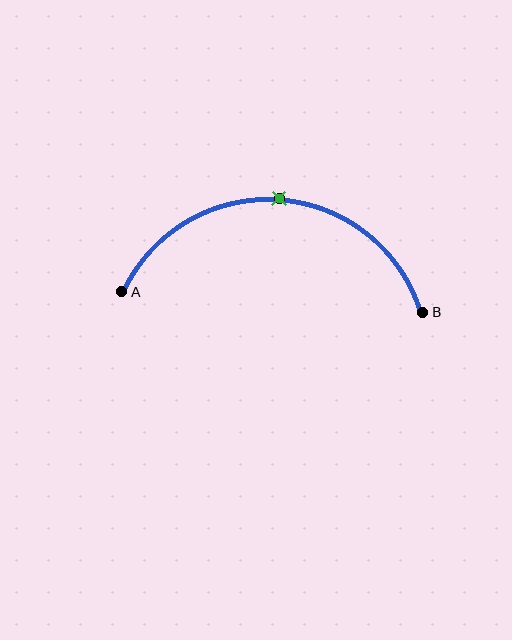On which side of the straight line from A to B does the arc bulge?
The arc bulges above the straight line connecting A and B.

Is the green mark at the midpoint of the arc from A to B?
Yes. The green mark lies on the arc at equal arc-length from both A and B — it is the arc midpoint.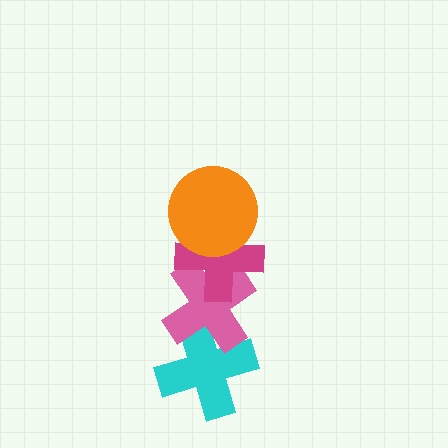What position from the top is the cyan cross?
The cyan cross is 4th from the top.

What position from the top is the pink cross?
The pink cross is 3rd from the top.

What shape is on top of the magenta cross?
The orange circle is on top of the magenta cross.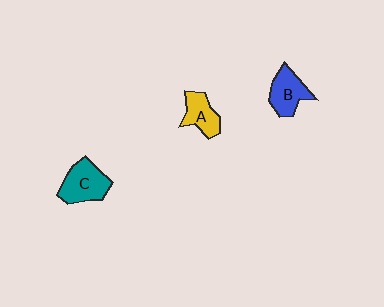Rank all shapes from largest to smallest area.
From largest to smallest: C (teal), B (blue), A (yellow).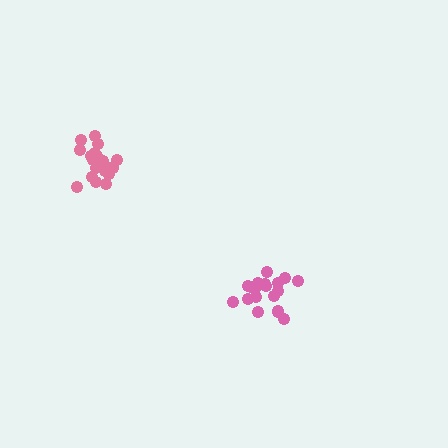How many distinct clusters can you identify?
There are 2 distinct clusters.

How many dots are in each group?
Group 1: 19 dots, Group 2: 18 dots (37 total).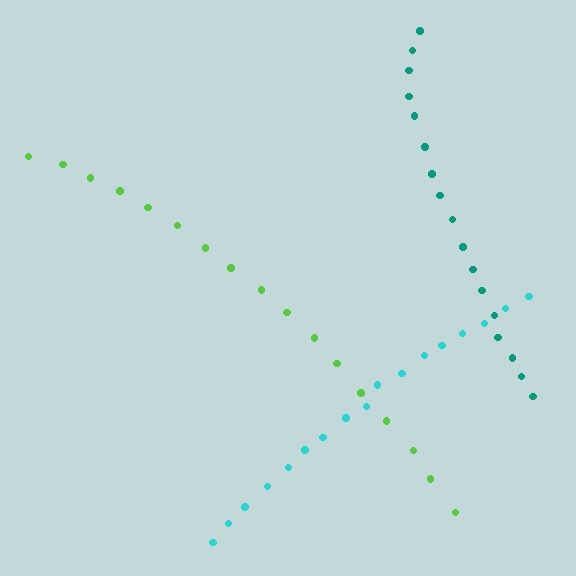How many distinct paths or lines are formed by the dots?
There are 3 distinct paths.